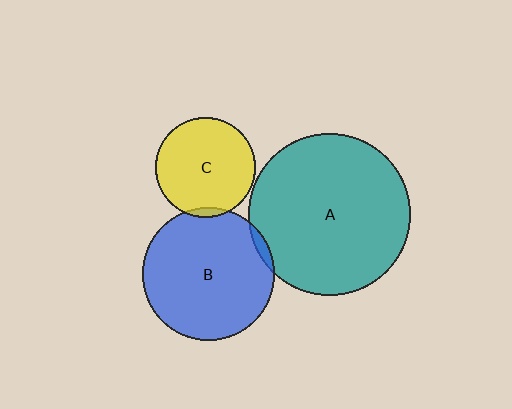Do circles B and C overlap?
Yes.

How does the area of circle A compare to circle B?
Approximately 1.5 times.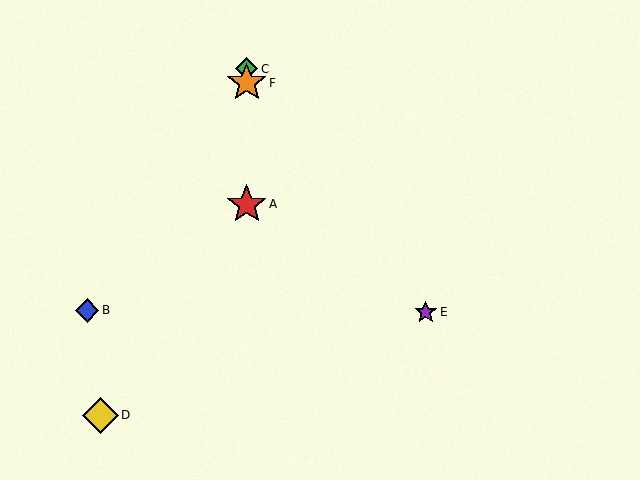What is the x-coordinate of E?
Object E is at x≈426.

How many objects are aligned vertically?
3 objects (A, C, F) are aligned vertically.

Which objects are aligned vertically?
Objects A, C, F are aligned vertically.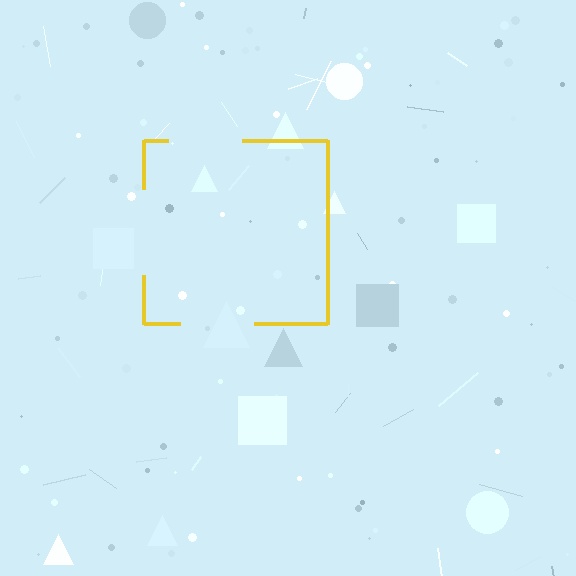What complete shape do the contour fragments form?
The contour fragments form a square.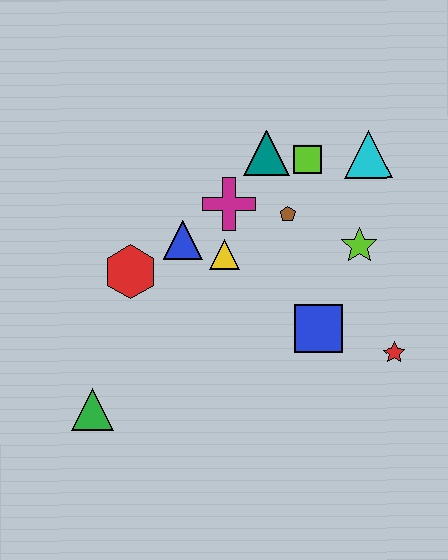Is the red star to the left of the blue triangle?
No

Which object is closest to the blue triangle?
The yellow triangle is closest to the blue triangle.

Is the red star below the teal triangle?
Yes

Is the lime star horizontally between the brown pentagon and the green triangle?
No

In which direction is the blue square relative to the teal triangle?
The blue square is below the teal triangle.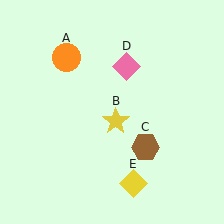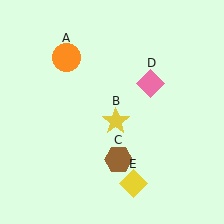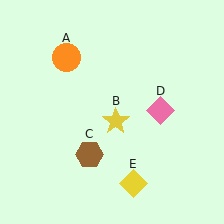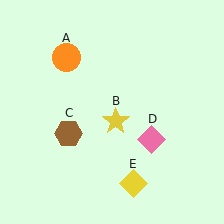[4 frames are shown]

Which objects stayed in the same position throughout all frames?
Orange circle (object A) and yellow star (object B) and yellow diamond (object E) remained stationary.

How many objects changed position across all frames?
2 objects changed position: brown hexagon (object C), pink diamond (object D).